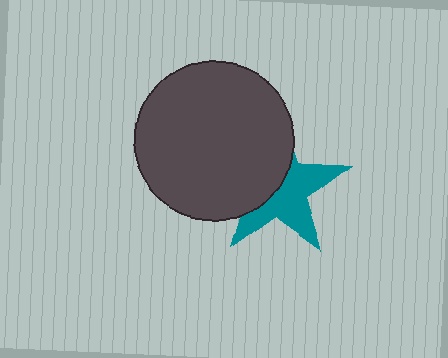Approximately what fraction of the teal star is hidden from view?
Roughly 46% of the teal star is hidden behind the dark gray circle.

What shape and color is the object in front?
The object in front is a dark gray circle.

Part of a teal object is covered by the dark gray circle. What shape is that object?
It is a star.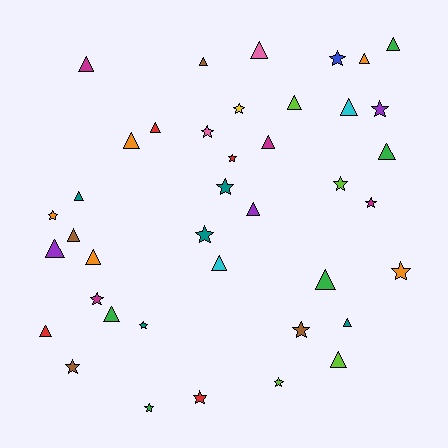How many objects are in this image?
There are 40 objects.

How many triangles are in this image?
There are 22 triangles.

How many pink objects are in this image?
There are 2 pink objects.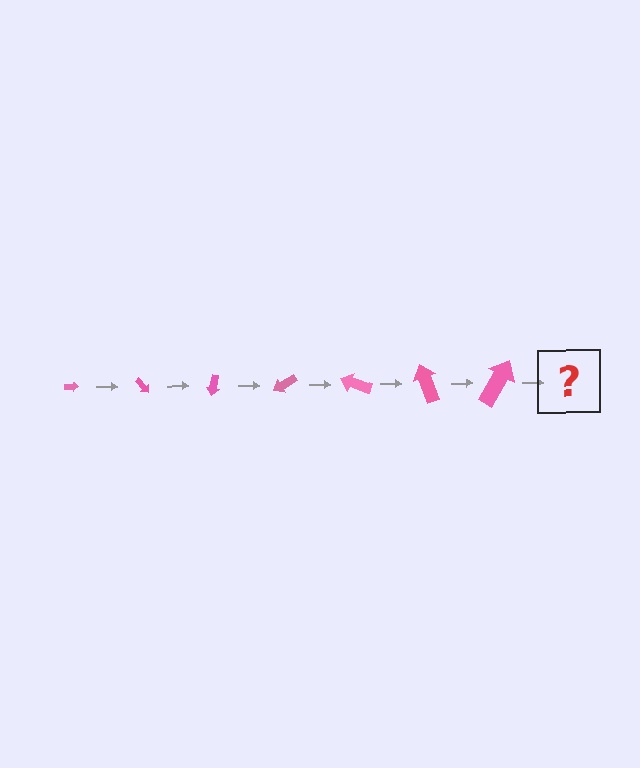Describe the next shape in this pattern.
It should be an arrow, larger than the previous one and rotated 350 degrees from the start.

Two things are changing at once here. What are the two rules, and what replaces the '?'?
The two rules are that the arrow grows larger each step and it rotates 50 degrees each step. The '?' should be an arrow, larger than the previous one and rotated 350 degrees from the start.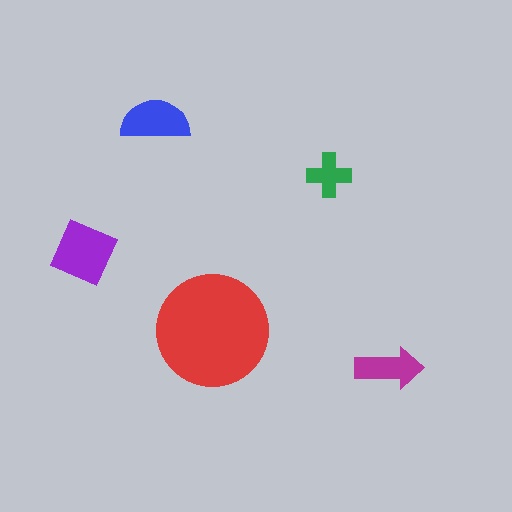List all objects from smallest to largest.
The green cross, the magenta arrow, the blue semicircle, the purple diamond, the red circle.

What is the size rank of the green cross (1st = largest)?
5th.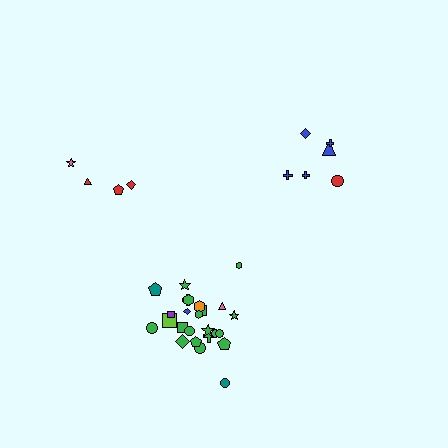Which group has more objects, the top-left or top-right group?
The top-right group.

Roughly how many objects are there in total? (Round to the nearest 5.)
Roughly 35 objects in total.